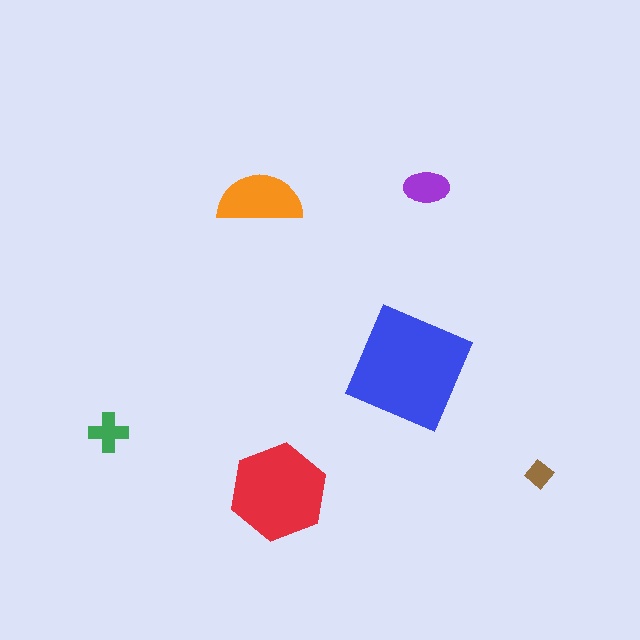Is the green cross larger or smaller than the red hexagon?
Smaller.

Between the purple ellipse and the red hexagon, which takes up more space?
The red hexagon.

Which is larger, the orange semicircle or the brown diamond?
The orange semicircle.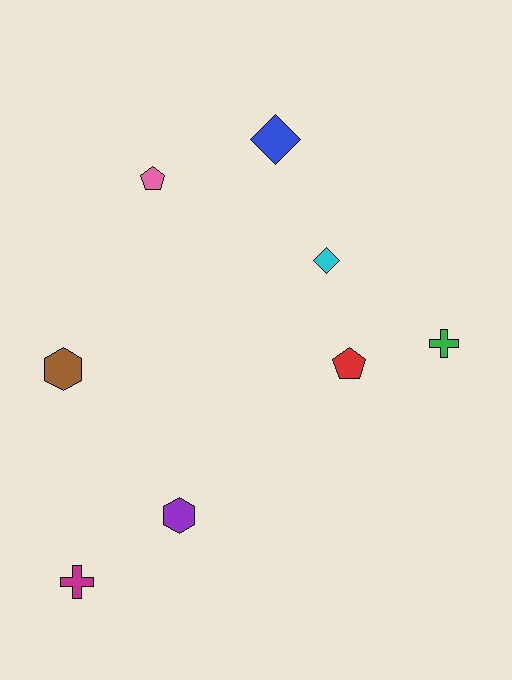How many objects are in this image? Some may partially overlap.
There are 8 objects.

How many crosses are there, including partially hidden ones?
There are 2 crosses.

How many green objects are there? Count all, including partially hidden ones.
There is 1 green object.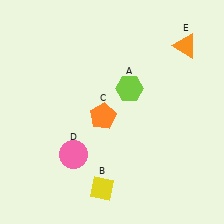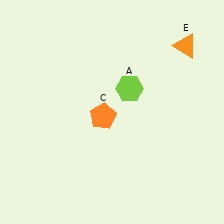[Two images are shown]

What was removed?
The yellow diamond (B), the pink circle (D) were removed in Image 2.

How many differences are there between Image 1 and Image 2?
There are 2 differences between the two images.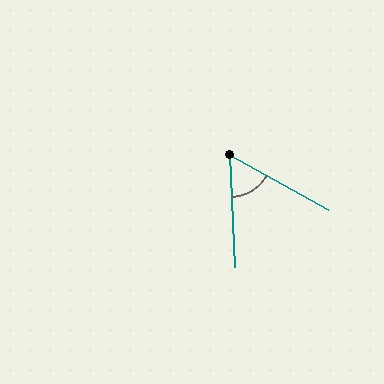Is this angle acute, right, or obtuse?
It is acute.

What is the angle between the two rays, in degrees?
Approximately 59 degrees.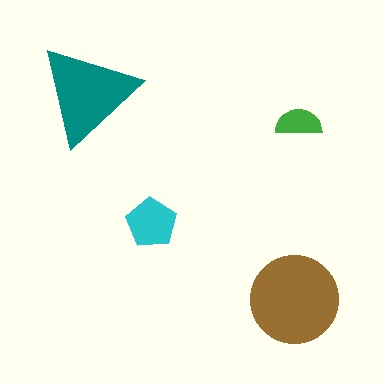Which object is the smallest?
The green semicircle.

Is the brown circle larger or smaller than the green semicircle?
Larger.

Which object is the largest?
The brown circle.